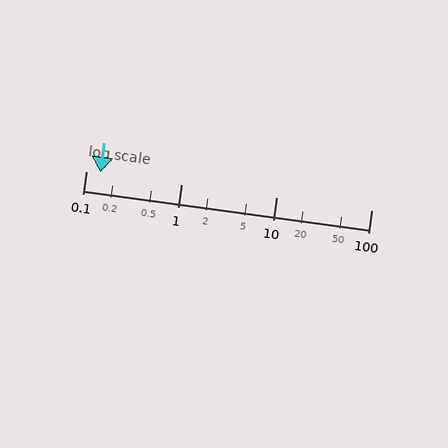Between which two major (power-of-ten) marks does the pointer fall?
The pointer is between 0.1 and 1.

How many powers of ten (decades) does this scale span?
The scale spans 3 decades, from 0.1 to 100.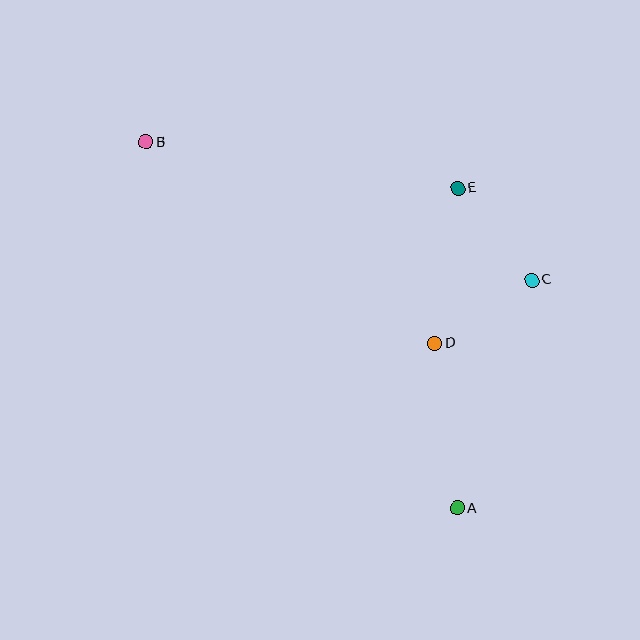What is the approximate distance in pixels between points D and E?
The distance between D and E is approximately 157 pixels.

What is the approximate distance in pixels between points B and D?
The distance between B and D is approximately 352 pixels.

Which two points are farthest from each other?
Points A and B are farthest from each other.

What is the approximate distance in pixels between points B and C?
The distance between B and C is approximately 410 pixels.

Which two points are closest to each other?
Points C and D are closest to each other.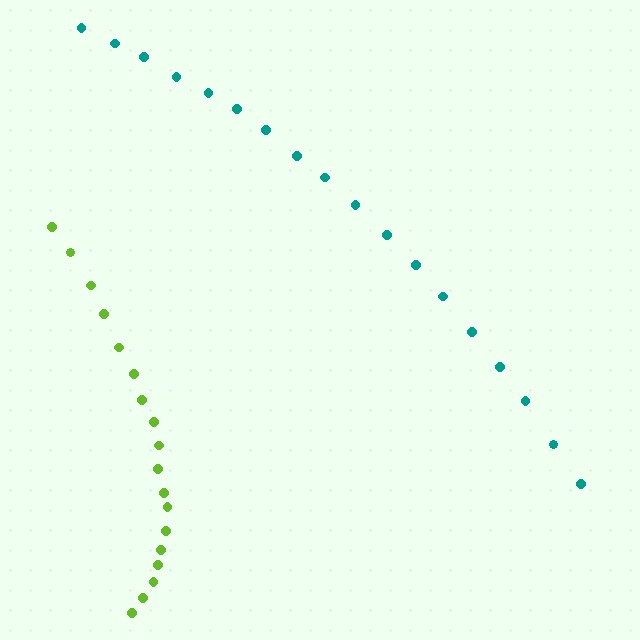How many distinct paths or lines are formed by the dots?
There are 2 distinct paths.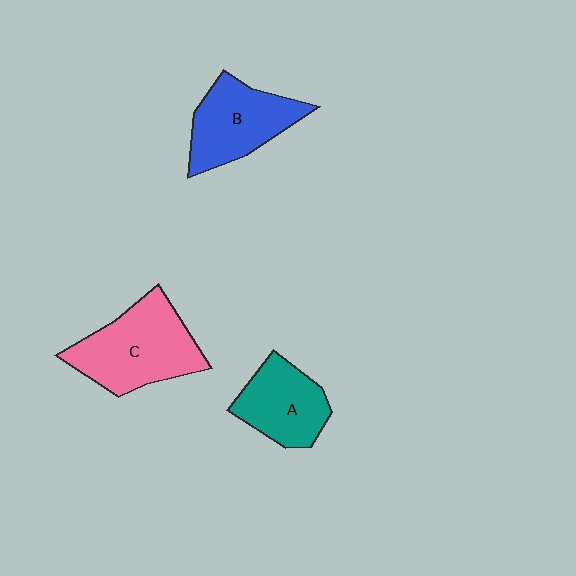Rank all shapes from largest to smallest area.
From largest to smallest: C (pink), B (blue), A (teal).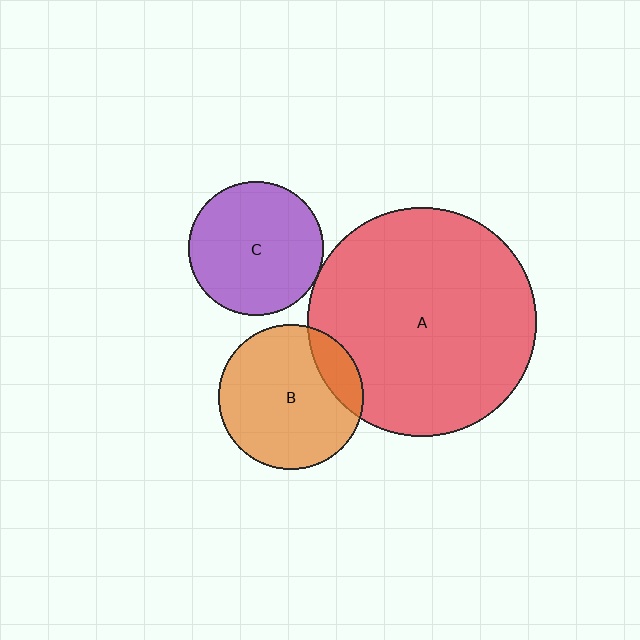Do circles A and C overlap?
Yes.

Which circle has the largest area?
Circle A (red).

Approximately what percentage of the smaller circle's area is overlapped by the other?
Approximately 5%.